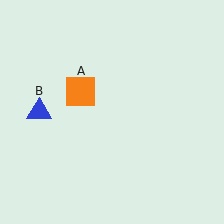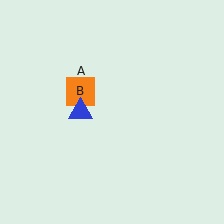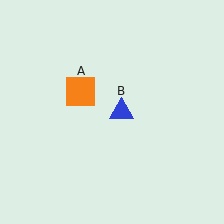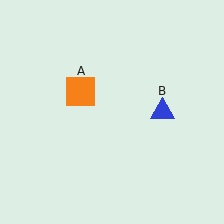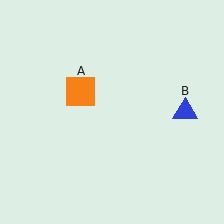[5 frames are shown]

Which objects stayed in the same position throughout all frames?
Orange square (object A) remained stationary.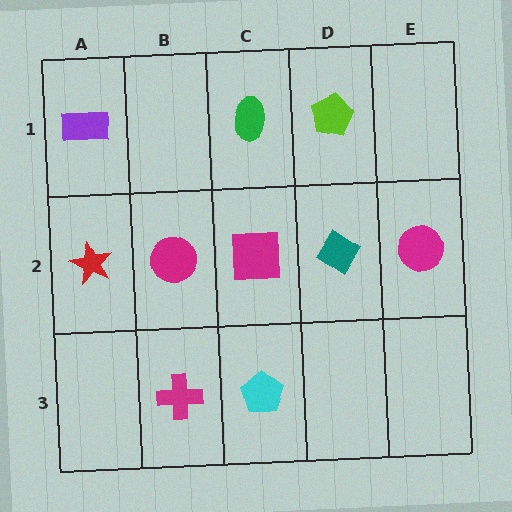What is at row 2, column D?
A teal diamond.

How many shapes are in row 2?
5 shapes.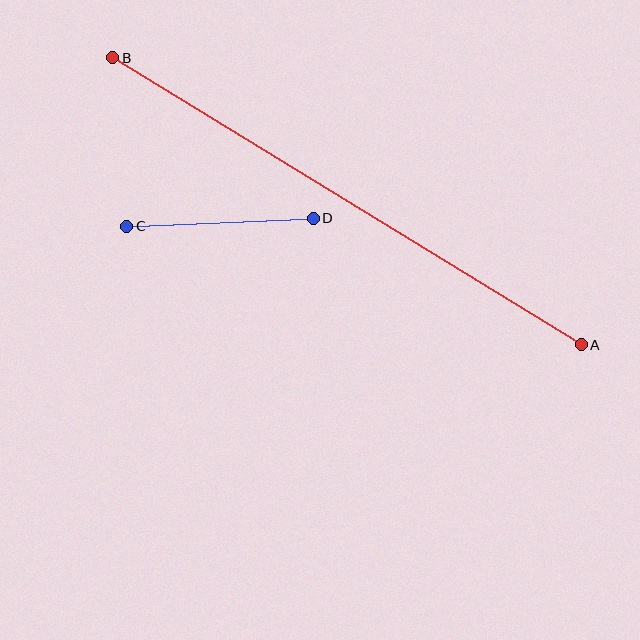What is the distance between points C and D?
The distance is approximately 187 pixels.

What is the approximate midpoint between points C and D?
The midpoint is at approximately (220, 222) pixels.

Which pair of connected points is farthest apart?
Points A and B are farthest apart.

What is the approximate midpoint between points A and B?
The midpoint is at approximately (347, 201) pixels.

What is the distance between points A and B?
The distance is approximately 549 pixels.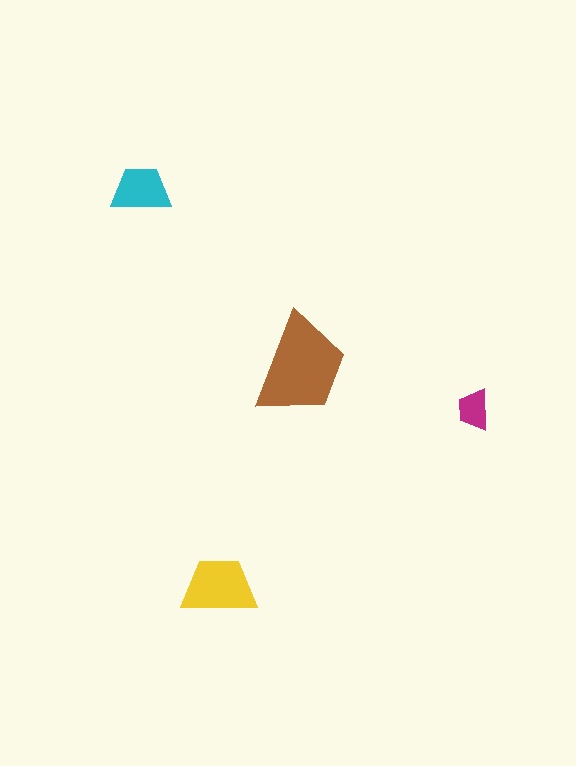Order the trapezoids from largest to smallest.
the brown one, the yellow one, the cyan one, the magenta one.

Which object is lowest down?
The yellow trapezoid is bottommost.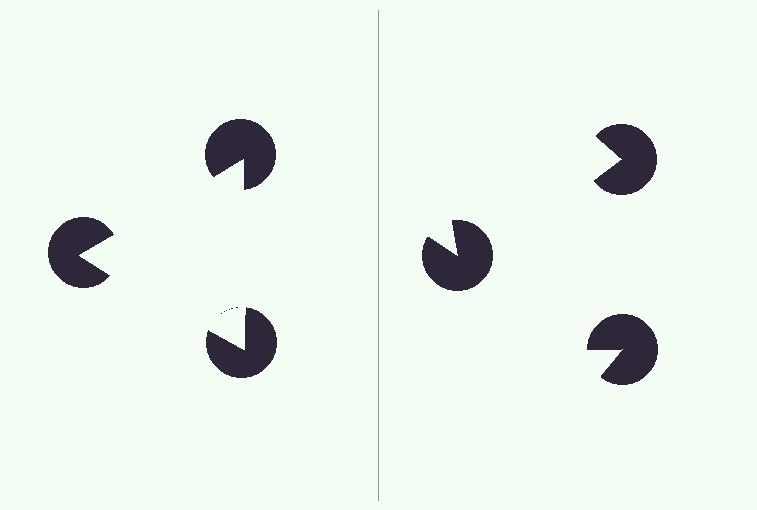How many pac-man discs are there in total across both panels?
6 — 3 on each side.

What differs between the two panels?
The pac-man discs are positioned identically on both sides; only the wedge orientations differ. On the left they align to a triangle; on the right they are misaligned.